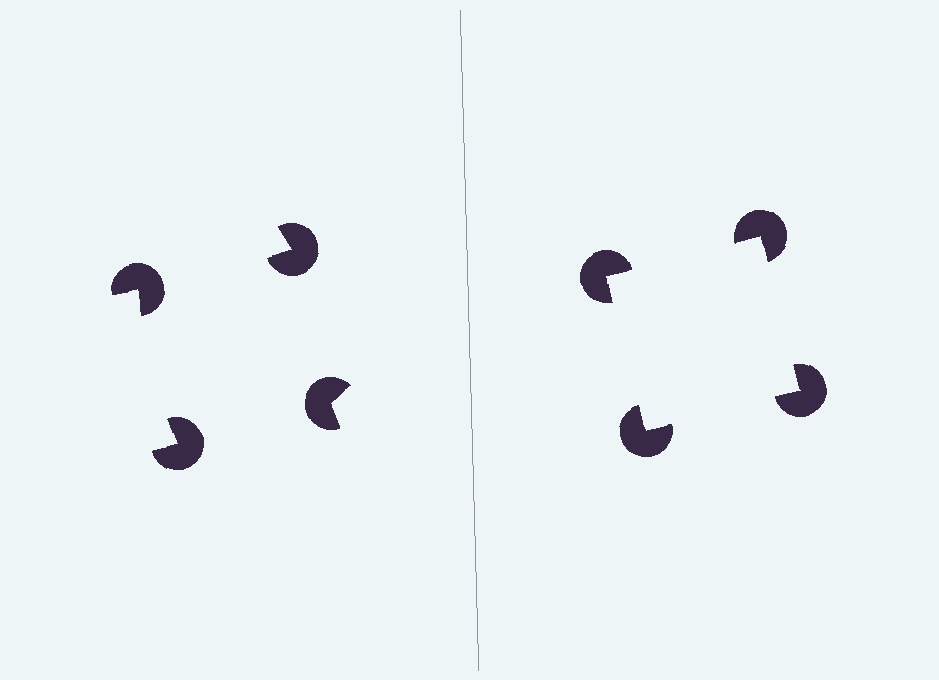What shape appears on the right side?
An illusory square.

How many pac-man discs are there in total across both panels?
8 — 4 on each side.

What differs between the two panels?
The pac-man discs are positioned identically on both sides; only the wedge orientations differ. On the right they align to a square; on the left they are misaligned.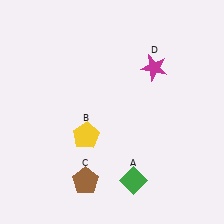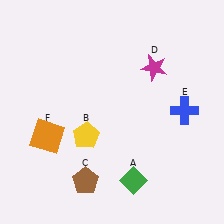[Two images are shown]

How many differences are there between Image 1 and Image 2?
There are 2 differences between the two images.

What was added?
A blue cross (E), an orange square (F) were added in Image 2.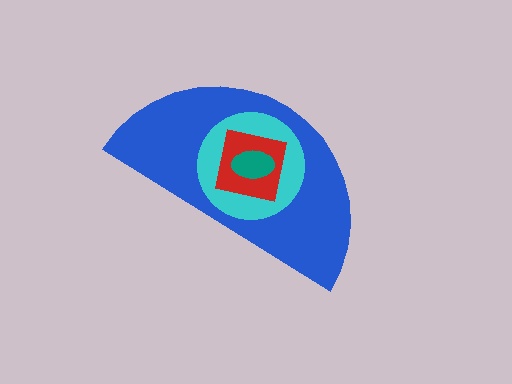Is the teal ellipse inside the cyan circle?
Yes.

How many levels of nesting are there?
4.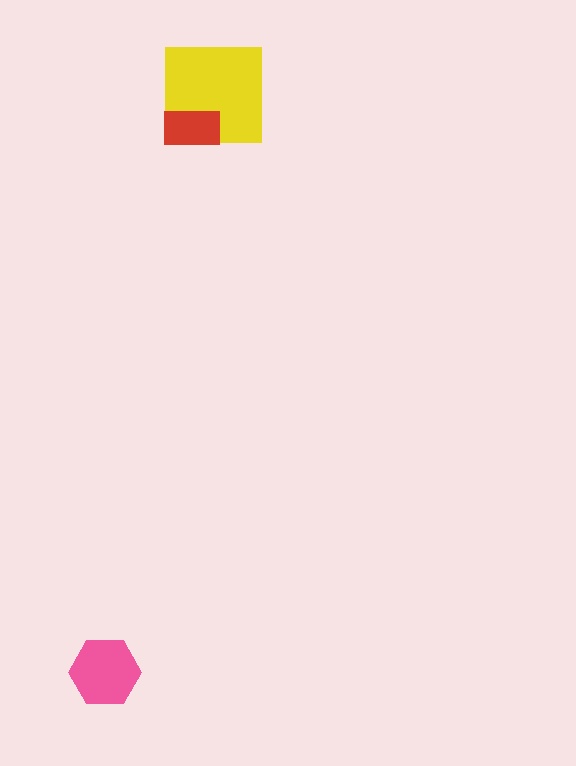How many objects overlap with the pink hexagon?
0 objects overlap with the pink hexagon.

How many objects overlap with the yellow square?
1 object overlaps with the yellow square.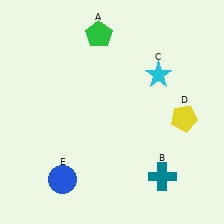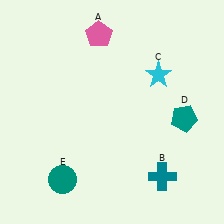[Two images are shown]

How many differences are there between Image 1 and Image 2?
There are 3 differences between the two images.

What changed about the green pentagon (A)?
In Image 1, A is green. In Image 2, it changed to pink.